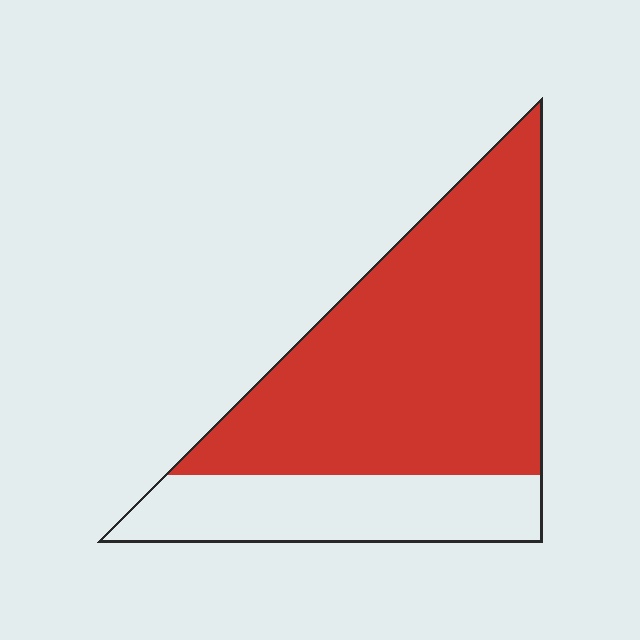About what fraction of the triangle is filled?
About three quarters (3/4).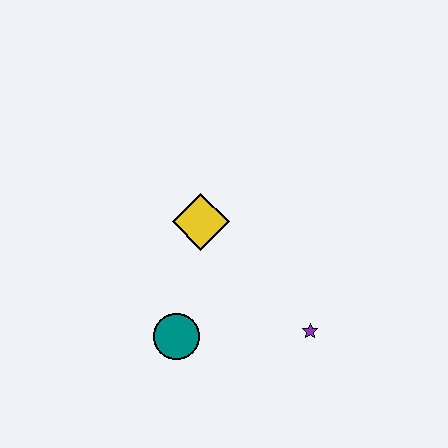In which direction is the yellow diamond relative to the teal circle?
The yellow diamond is above the teal circle.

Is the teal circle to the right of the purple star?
No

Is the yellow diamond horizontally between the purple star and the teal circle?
Yes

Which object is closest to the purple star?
The teal circle is closest to the purple star.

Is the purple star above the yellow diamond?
No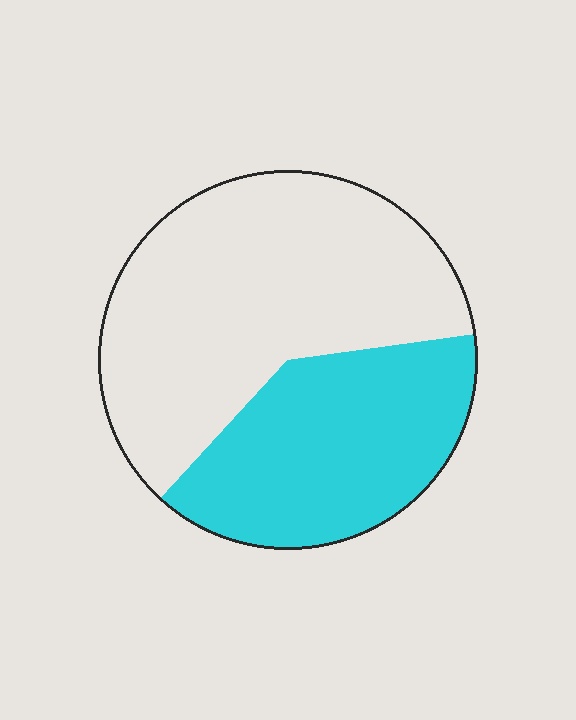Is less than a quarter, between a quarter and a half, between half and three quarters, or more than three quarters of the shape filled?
Between a quarter and a half.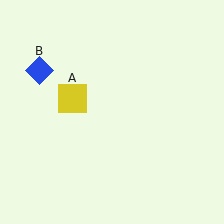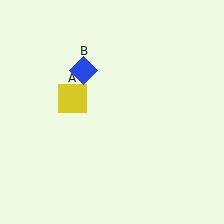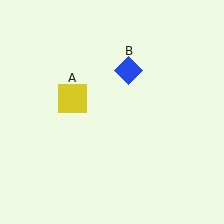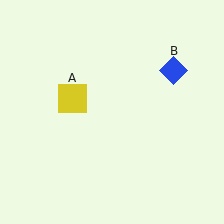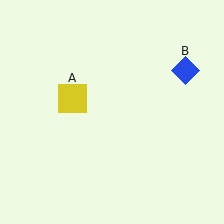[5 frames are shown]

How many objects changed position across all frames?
1 object changed position: blue diamond (object B).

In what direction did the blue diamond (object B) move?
The blue diamond (object B) moved right.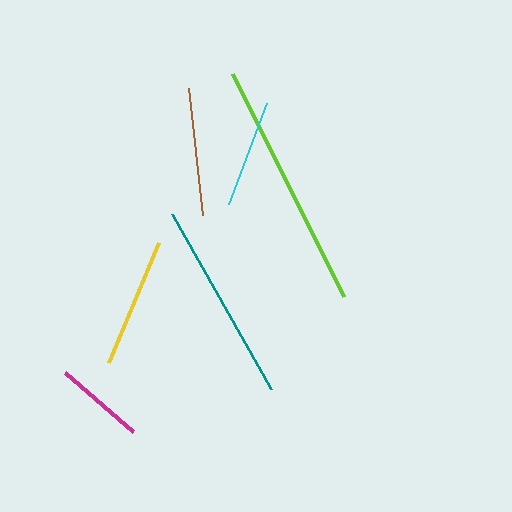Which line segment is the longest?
The lime line is the longest at approximately 249 pixels.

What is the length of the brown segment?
The brown segment is approximately 128 pixels long.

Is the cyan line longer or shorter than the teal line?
The teal line is longer than the cyan line.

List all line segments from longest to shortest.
From longest to shortest: lime, teal, yellow, brown, cyan, magenta.